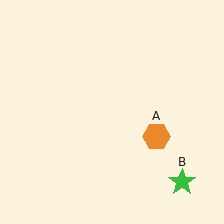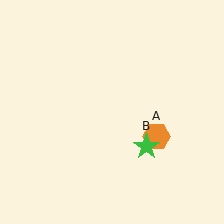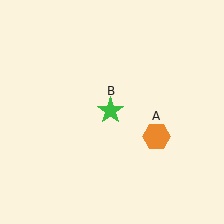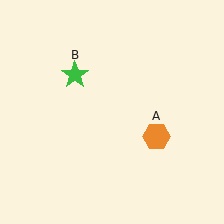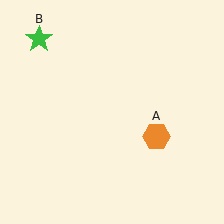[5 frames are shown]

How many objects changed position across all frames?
1 object changed position: green star (object B).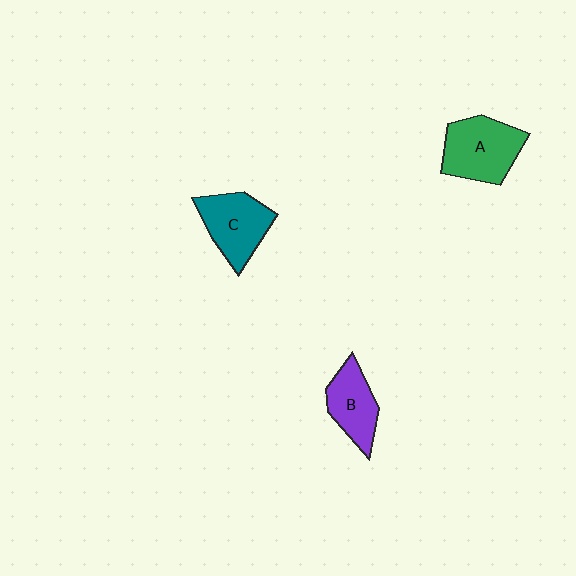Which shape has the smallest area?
Shape B (purple).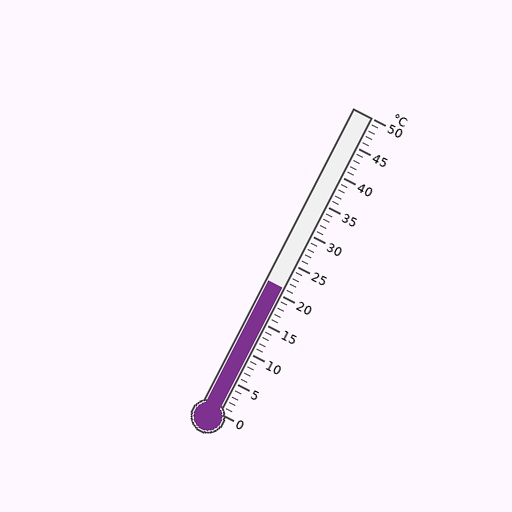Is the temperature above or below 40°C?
The temperature is below 40°C.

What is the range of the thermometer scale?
The thermometer scale ranges from 0°C to 50°C.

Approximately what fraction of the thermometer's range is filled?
The thermometer is filled to approximately 40% of its range.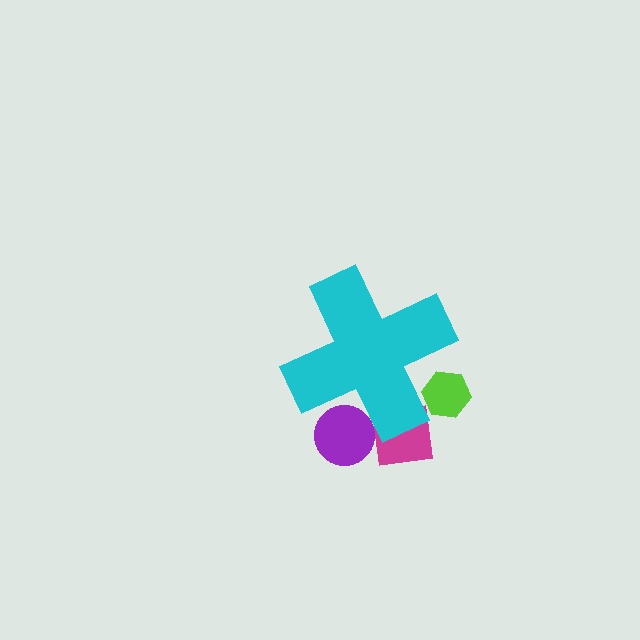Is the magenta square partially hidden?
Yes, the magenta square is partially hidden behind the cyan cross.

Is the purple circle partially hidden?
Yes, the purple circle is partially hidden behind the cyan cross.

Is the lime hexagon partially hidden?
Yes, the lime hexagon is partially hidden behind the cyan cross.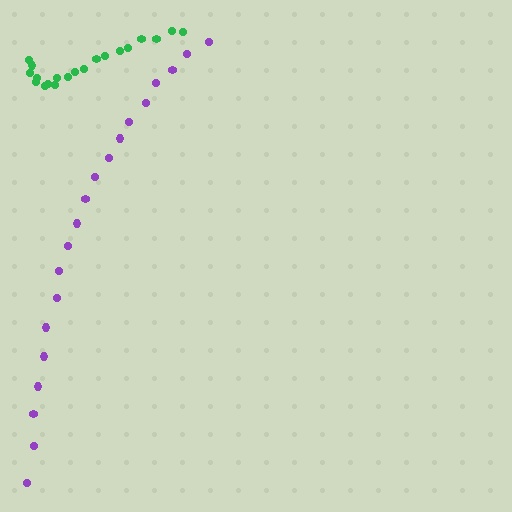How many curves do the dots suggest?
There are 2 distinct paths.